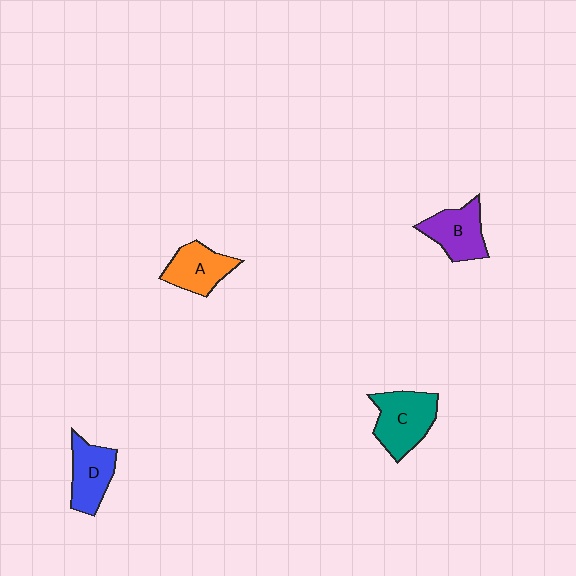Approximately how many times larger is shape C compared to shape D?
Approximately 1.2 times.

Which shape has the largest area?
Shape C (teal).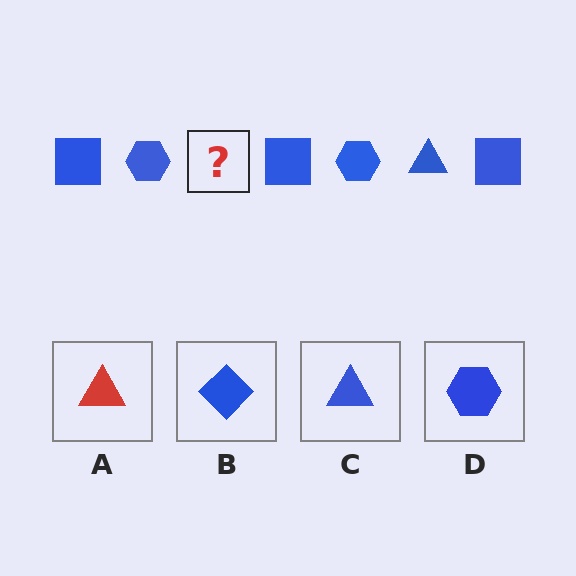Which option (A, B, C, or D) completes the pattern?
C.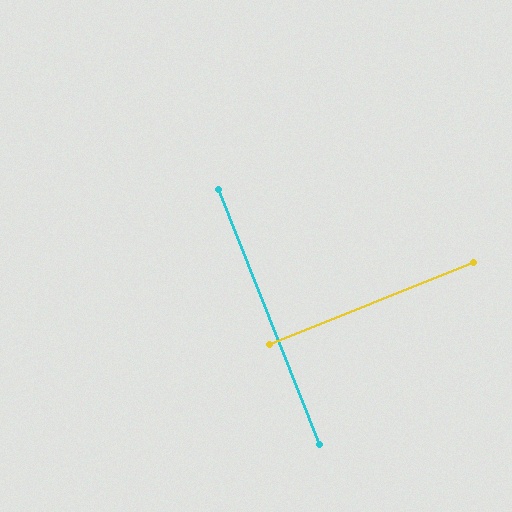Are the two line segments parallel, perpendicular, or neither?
Perpendicular — they meet at approximately 90°.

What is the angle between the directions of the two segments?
Approximately 90 degrees.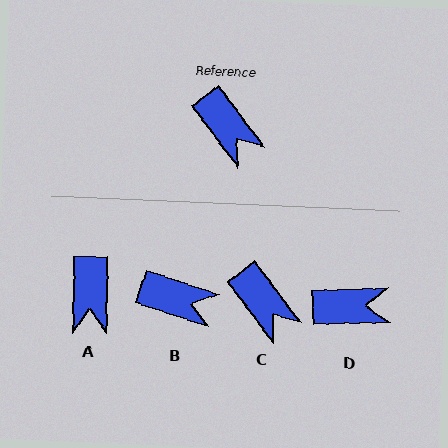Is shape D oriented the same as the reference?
No, it is off by about 55 degrees.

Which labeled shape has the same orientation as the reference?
C.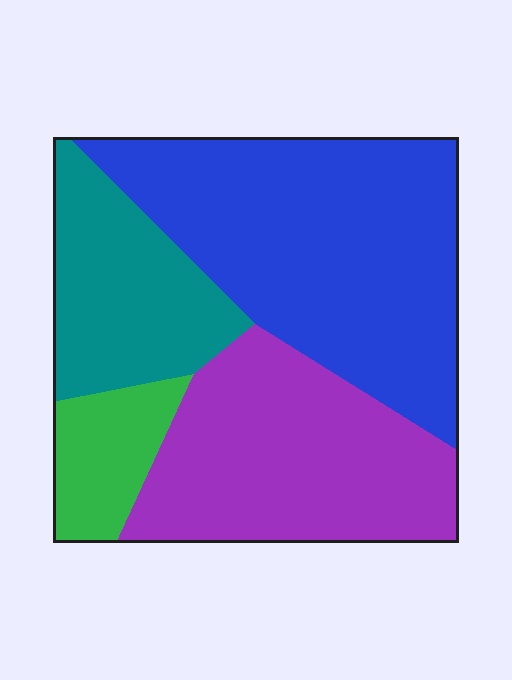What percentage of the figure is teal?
Teal covers about 20% of the figure.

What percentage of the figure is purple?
Purple covers about 30% of the figure.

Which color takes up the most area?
Blue, at roughly 40%.